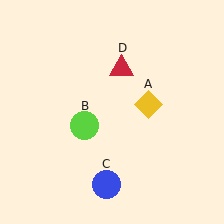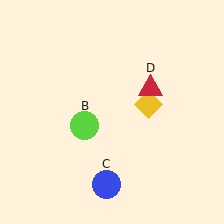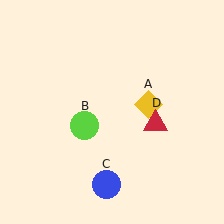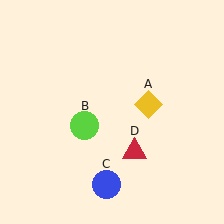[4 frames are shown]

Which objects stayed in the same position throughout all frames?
Yellow diamond (object A) and lime circle (object B) and blue circle (object C) remained stationary.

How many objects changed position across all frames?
1 object changed position: red triangle (object D).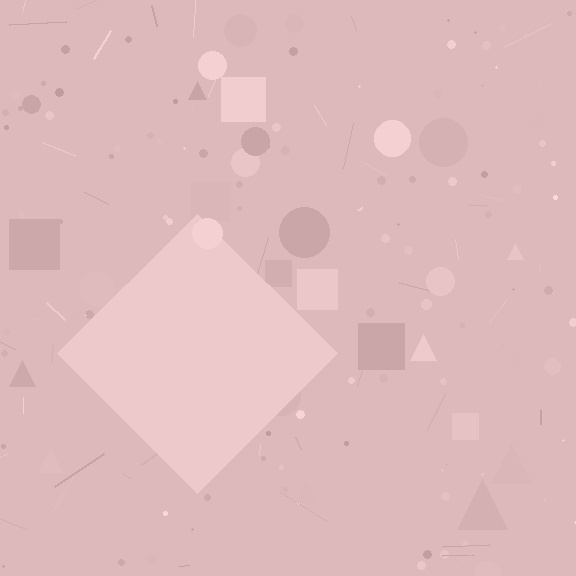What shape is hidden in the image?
A diamond is hidden in the image.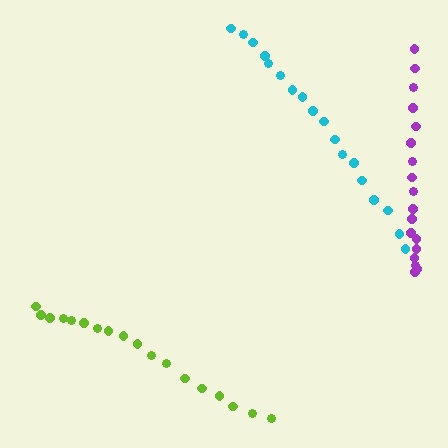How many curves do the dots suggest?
There are 3 distinct paths.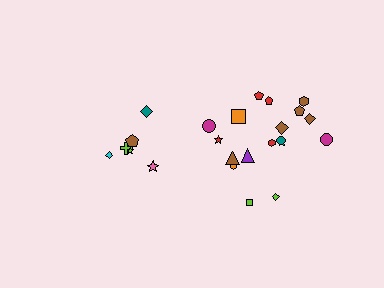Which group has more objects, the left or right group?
The right group.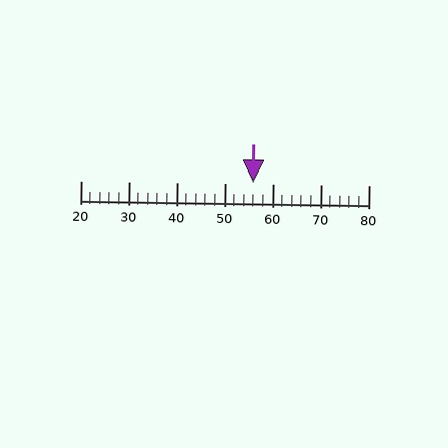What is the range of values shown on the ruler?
The ruler shows values from 20 to 80.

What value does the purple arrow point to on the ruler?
The purple arrow points to approximately 56.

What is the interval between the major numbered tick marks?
The major tick marks are spaced 10 units apart.